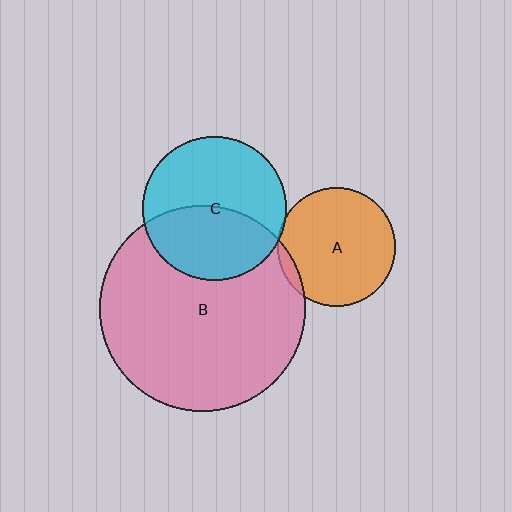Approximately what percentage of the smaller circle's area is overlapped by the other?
Approximately 5%.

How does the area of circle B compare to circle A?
Approximately 3.1 times.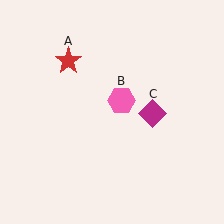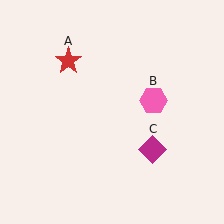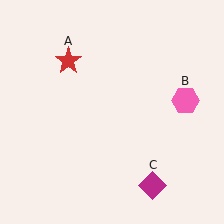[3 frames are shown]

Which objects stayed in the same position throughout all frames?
Red star (object A) remained stationary.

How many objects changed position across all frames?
2 objects changed position: pink hexagon (object B), magenta diamond (object C).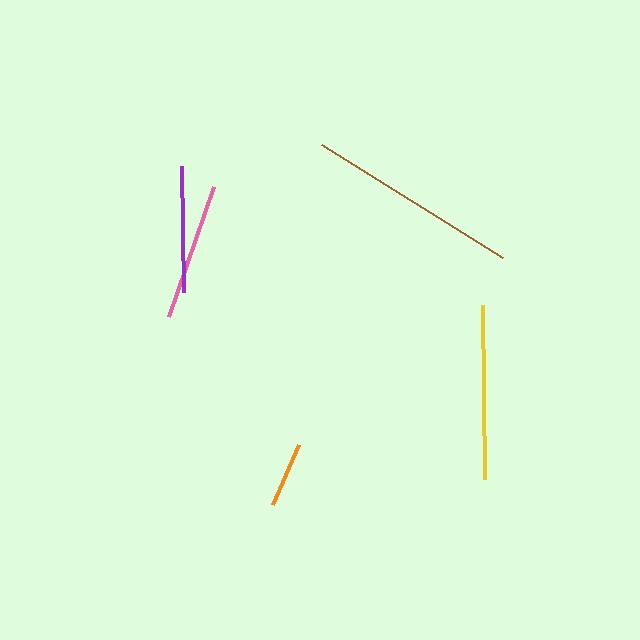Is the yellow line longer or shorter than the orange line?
The yellow line is longer than the orange line.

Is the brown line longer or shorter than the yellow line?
The brown line is longer than the yellow line.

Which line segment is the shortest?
The orange line is the shortest at approximately 65 pixels.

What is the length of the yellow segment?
The yellow segment is approximately 174 pixels long.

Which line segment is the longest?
The brown line is the longest at approximately 214 pixels.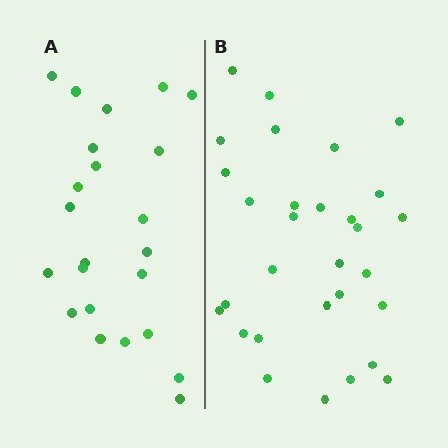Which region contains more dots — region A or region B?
Region B (the right region) has more dots.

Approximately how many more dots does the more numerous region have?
Region B has roughly 8 or so more dots than region A.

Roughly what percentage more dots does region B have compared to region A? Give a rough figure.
About 30% more.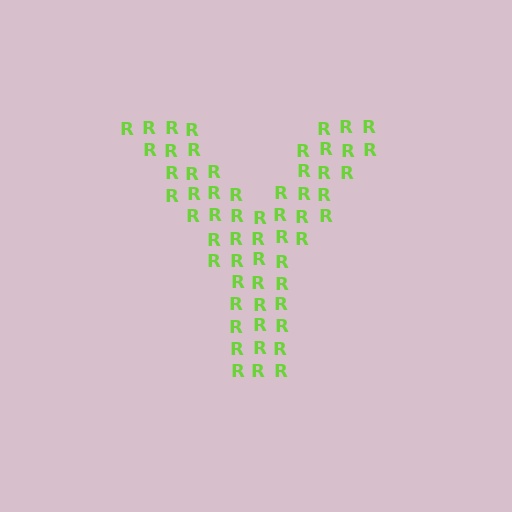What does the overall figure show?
The overall figure shows the letter Y.